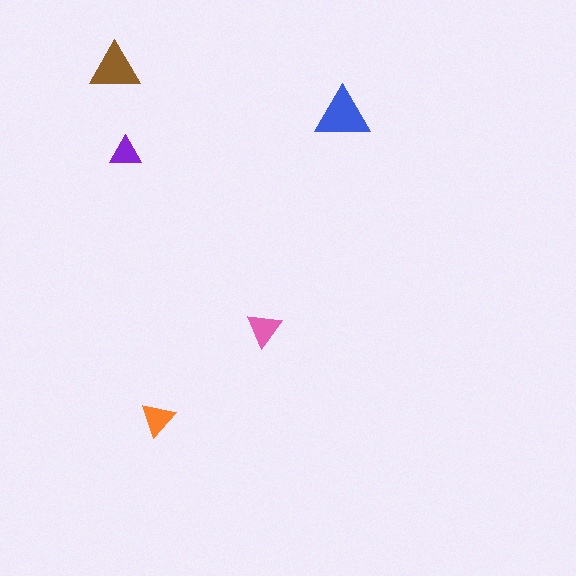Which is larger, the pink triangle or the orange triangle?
The pink one.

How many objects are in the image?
There are 5 objects in the image.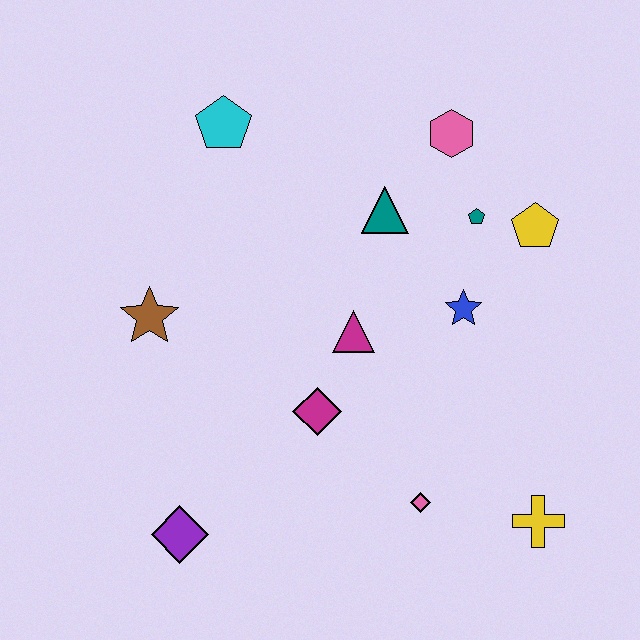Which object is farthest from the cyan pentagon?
The yellow cross is farthest from the cyan pentagon.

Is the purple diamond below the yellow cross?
Yes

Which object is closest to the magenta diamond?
The magenta triangle is closest to the magenta diamond.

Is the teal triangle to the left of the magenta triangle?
No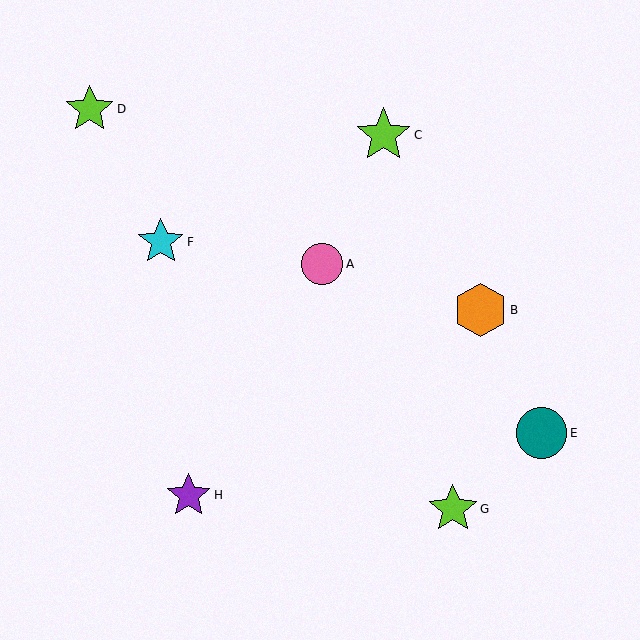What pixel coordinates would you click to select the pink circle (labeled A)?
Click at (322, 264) to select the pink circle A.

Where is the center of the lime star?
The center of the lime star is at (453, 509).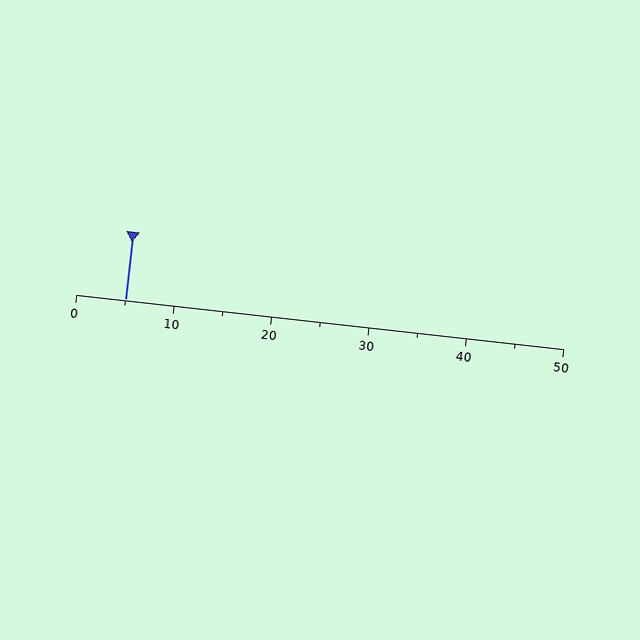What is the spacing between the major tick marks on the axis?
The major ticks are spaced 10 apart.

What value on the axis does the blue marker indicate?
The marker indicates approximately 5.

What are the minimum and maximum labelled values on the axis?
The axis runs from 0 to 50.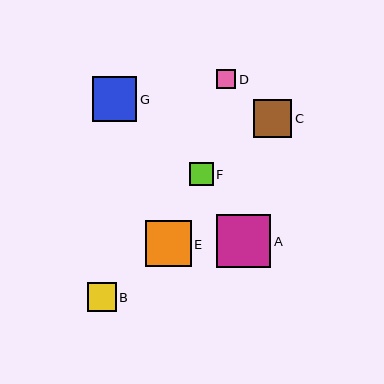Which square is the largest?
Square A is the largest with a size of approximately 54 pixels.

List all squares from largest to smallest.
From largest to smallest: A, E, G, C, B, F, D.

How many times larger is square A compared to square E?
Square A is approximately 1.2 times the size of square E.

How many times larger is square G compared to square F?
Square G is approximately 1.9 times the size of square F.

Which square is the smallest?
Square D is the smallest with a size of approximately 19 pixels.